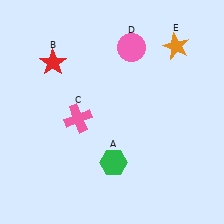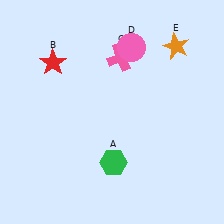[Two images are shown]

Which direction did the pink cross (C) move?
The pink cross (C) moved up.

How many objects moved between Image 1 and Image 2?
1 object moved between the two images.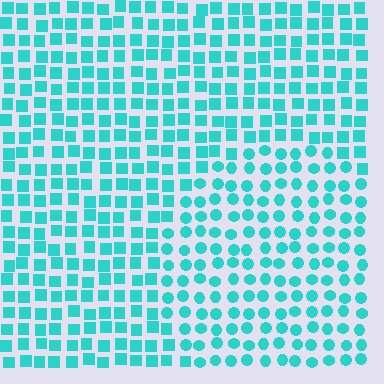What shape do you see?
I see a circle.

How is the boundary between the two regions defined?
The boundary is defined by a change in element shape: circles inside vs. squares outside. All elements share the same color and spacing.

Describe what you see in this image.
The image is filled with small cyan elements arranged in a uniform grid. A circle-shaped region contains circles, while the surrounding area contains squares. The boundary is defined purely by the change in element shape.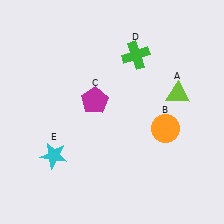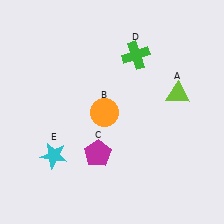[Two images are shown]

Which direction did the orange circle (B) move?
The orange circle (B) moved left.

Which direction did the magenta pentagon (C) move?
The magenta pentagon (C) moved down.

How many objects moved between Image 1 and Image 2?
2 objects moved between the two images.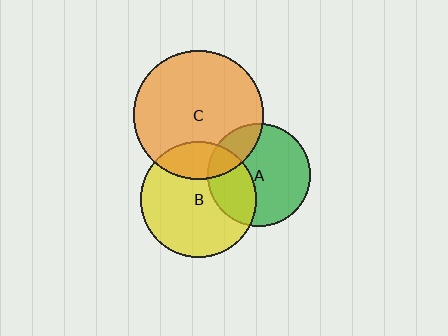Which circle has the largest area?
Circle C (orange).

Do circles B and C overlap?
Yes.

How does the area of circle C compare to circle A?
Approximately 1.6 times.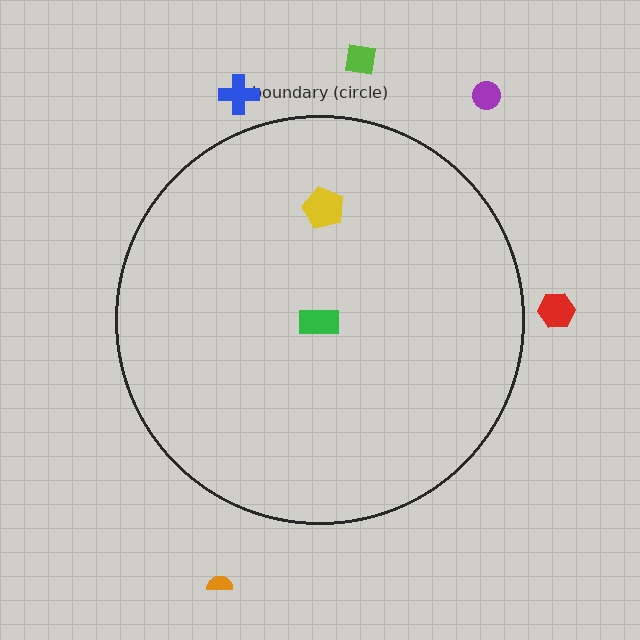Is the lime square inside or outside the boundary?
Outside.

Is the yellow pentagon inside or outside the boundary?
Inside.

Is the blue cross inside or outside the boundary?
Outside.